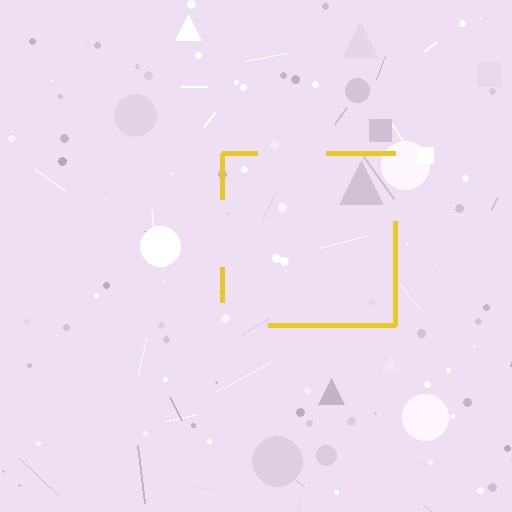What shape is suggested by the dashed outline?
The dashed outline suggests a square.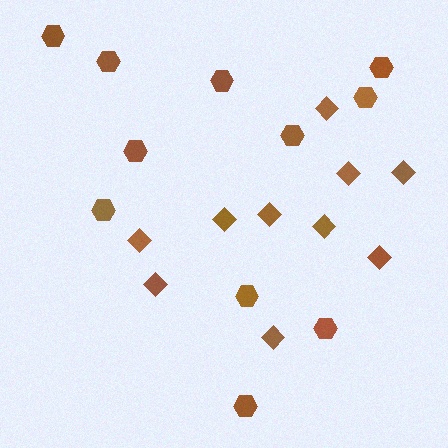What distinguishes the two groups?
There are 2 groups: one group of diamonds (10) and one group of hexagons (11).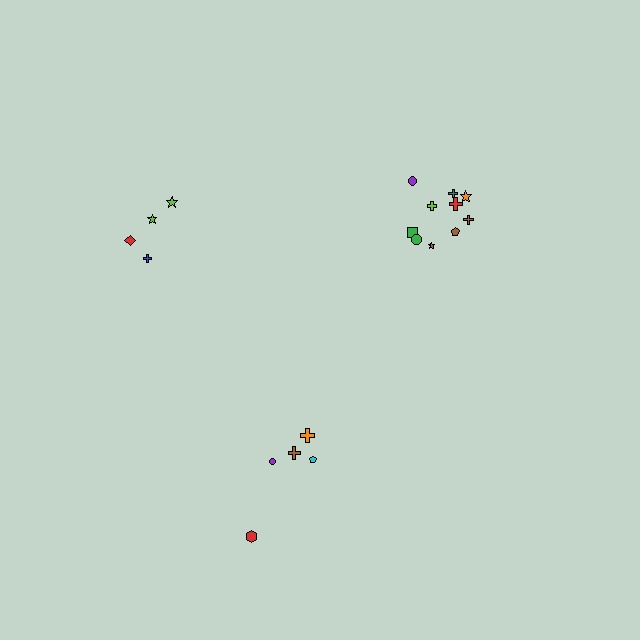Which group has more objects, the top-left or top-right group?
The top-right group.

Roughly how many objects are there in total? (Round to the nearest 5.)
Roughly 20 objects in total.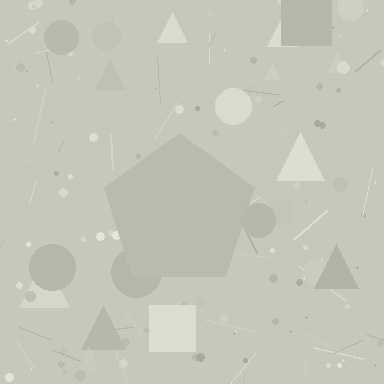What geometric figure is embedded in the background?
A pentagon is embedded in the background.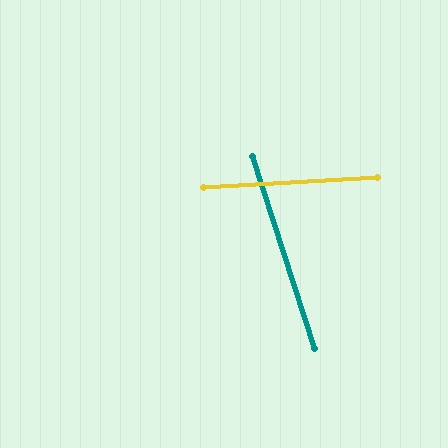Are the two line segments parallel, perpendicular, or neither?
Neither parallel nor perpendicular — they differ by about 75°.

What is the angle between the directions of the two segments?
Approximately 75 degrees.